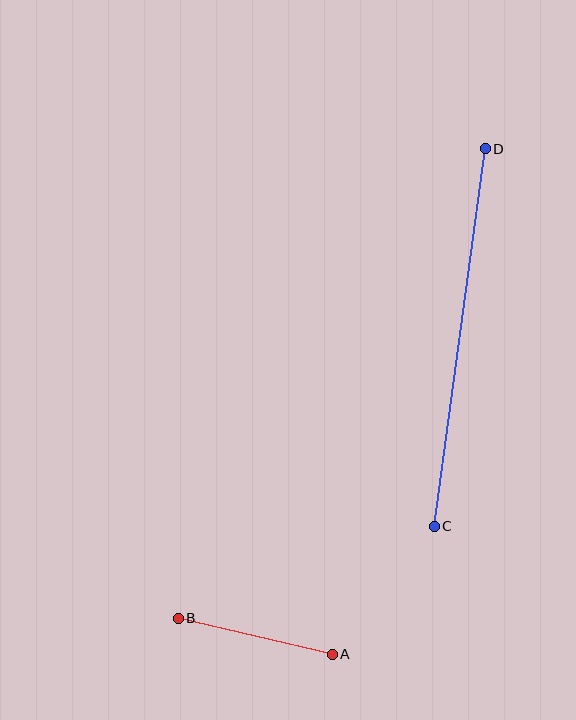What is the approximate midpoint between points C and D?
The midpoint is at approximately (460, 337) pixels.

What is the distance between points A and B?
The distance is approximately 158 pixels.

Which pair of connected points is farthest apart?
Points C and D are farthest apart.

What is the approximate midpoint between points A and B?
The midpoint is at approximately (255, 636) pixels.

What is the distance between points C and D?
The distance is approximately 381 pixels.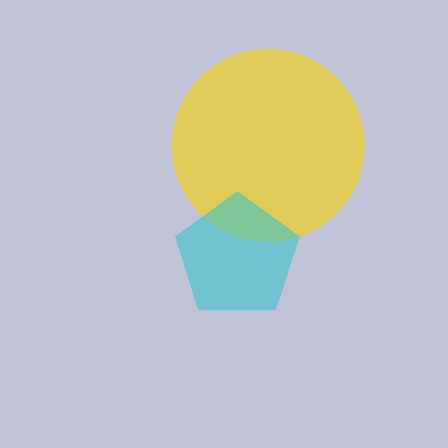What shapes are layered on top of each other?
The layered shapes are: a yellow circle, a cyan pentagon.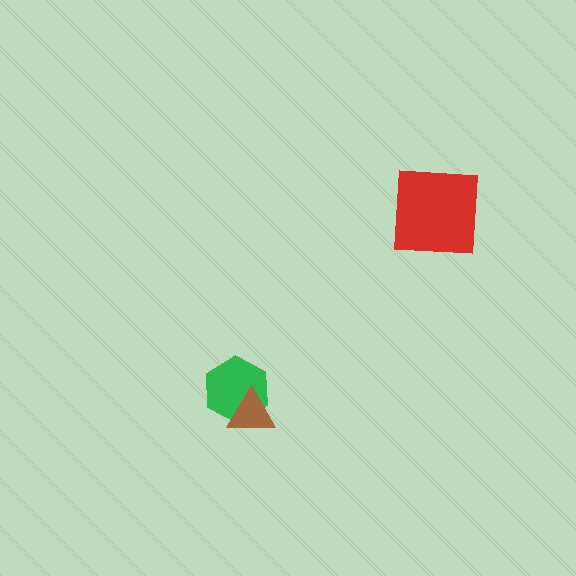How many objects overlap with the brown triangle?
1 object overlaps with the brown triangle.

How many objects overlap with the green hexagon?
1 object overlaps with the green hexagon.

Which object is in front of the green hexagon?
The brown triangle is in front of the green hexagon.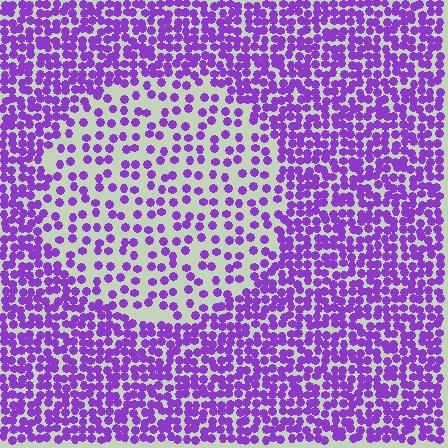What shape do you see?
I see a circle.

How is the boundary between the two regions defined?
The boundary is defined by a change in element density (approximately 2.2x ratio). All elements are the same color, size, and shape.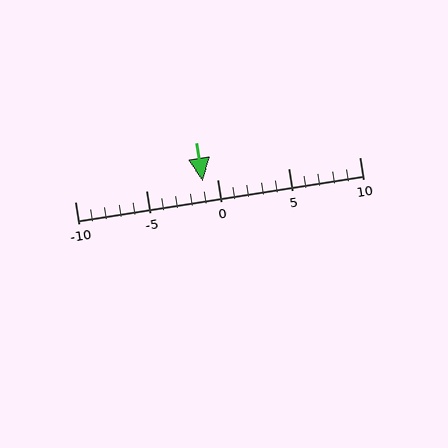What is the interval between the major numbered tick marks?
The major tick marks are spaced 5 units apart.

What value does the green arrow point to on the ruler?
The green arrow points to approximately -1.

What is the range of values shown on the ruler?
The ruler shows values from -10 to 10.